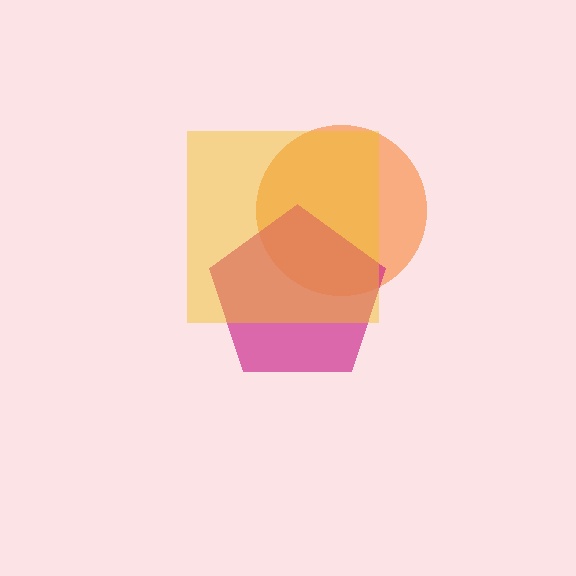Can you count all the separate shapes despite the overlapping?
Yes, there are 3 separate shapes.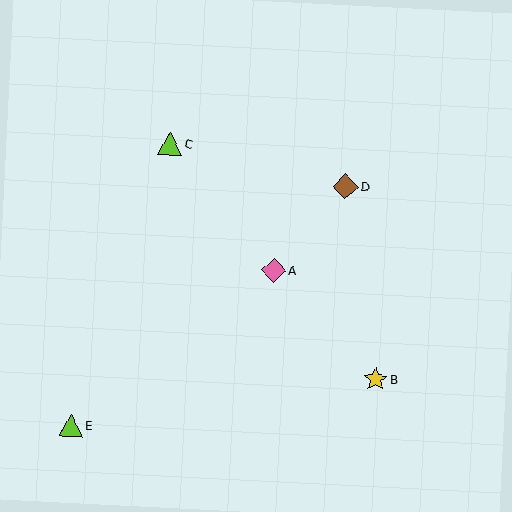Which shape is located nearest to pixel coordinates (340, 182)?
The brown diamond (labeled D) at (346, 186) is nearest to that location.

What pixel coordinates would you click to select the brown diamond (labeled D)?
Click at (346, 186) to select the brown diamond D.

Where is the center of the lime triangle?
The center of the lime triangle is at (71, 425).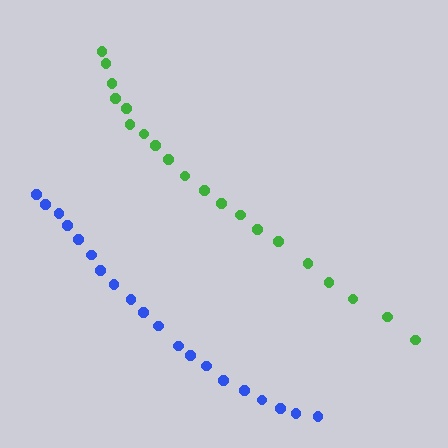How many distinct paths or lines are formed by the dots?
There are 2 distinct paths.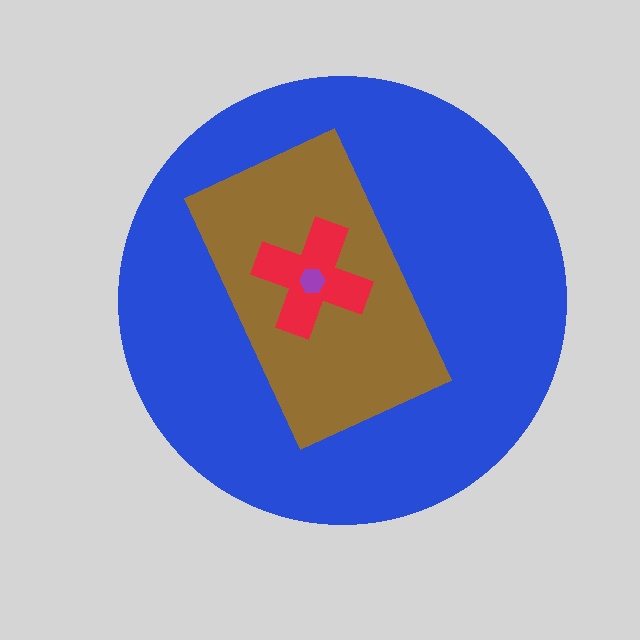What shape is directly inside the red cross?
The purple hexagon.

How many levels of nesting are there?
4.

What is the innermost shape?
The purple hexagon.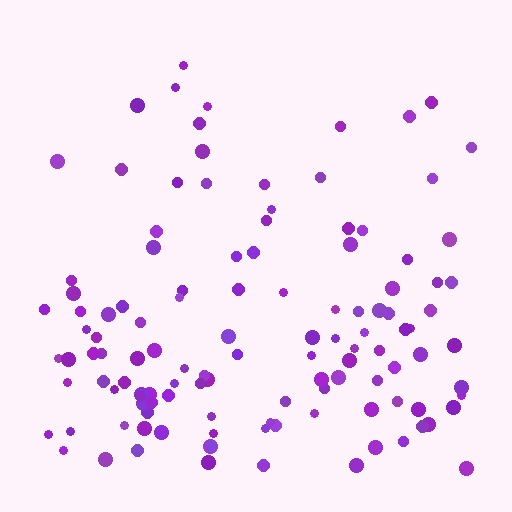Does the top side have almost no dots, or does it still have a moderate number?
Still a moderate number, just noticeably fewer than the bottom.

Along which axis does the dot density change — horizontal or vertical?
Vertical.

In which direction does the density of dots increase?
From top to bottom, with the bottom side densest.